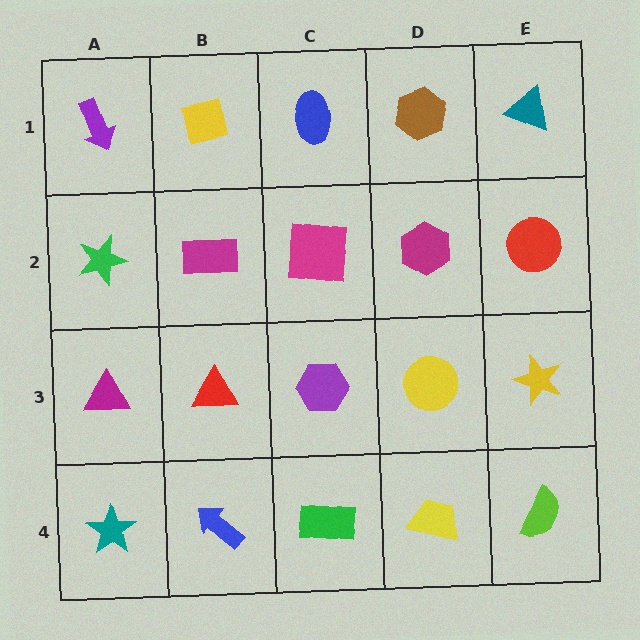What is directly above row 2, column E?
A teal triangle.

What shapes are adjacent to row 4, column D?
A yellow circle (row 3, column D), a green rectangle (row 4, column C), a lime semicircle (row 4, column E).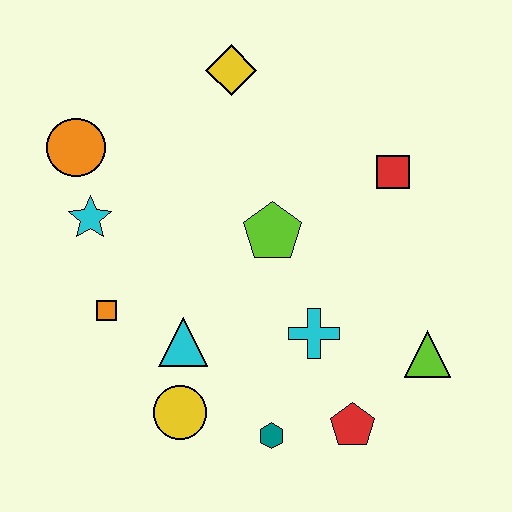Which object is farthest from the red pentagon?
The orange circle is farthest from the red pentagon.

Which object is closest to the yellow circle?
The cyan triangle is closest to the yellow circle.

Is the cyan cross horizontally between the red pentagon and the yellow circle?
Yes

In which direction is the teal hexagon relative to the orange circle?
The teal hexagon is below the orange circle.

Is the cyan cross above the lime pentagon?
No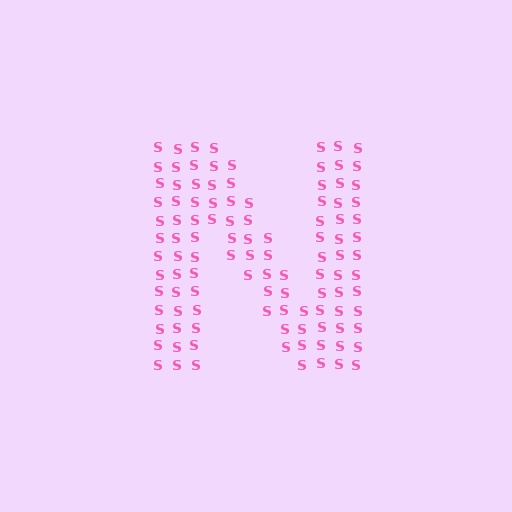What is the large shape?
The large shape is the letter N.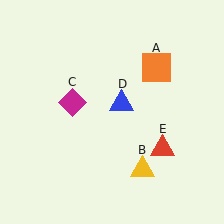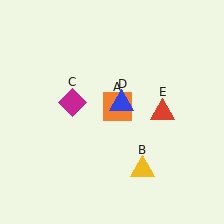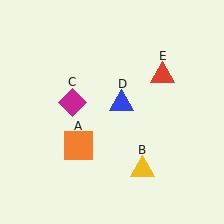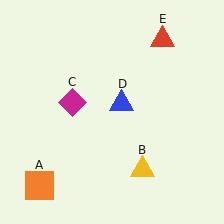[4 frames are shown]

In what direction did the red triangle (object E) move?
The red triangle (object E) moved up.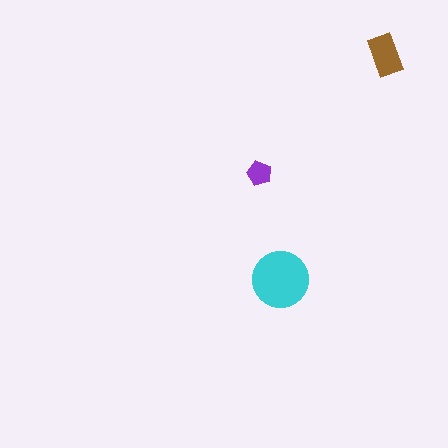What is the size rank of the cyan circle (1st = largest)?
1st.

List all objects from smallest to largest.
The purple pentagon, the brown rectangle, the cyan circle.